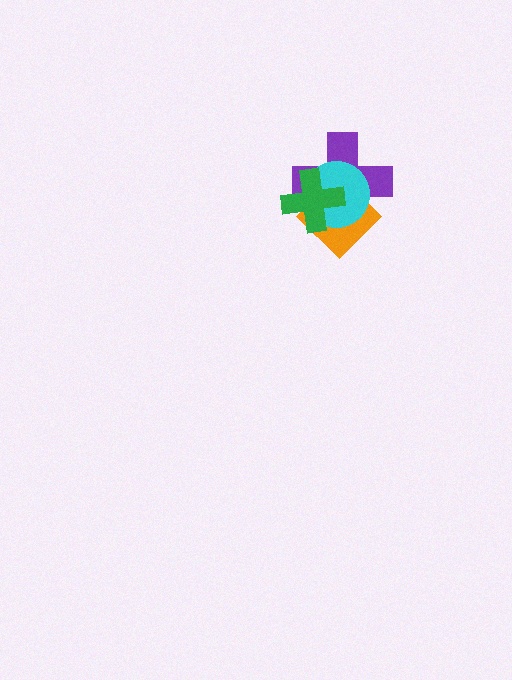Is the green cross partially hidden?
No, no other shape covers it.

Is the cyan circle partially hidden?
Yes, it is partially covered by another shape.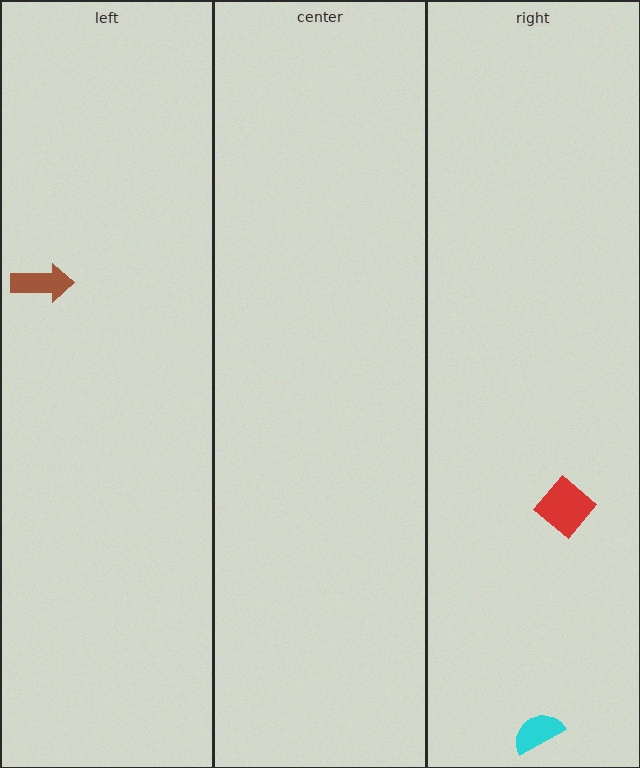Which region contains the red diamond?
The right region.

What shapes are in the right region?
The cyan semicircle, the red diamond.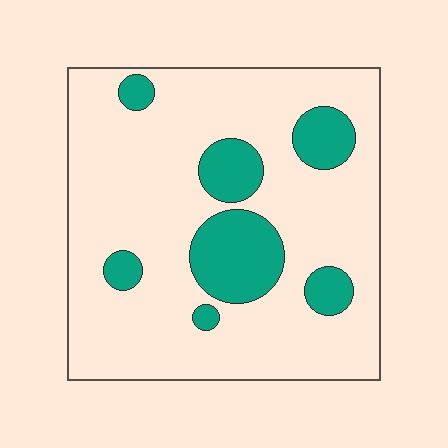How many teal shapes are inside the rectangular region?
7.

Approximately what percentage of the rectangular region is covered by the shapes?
Approximately 20%.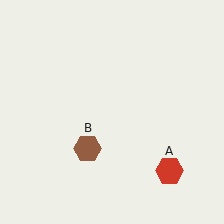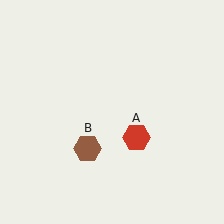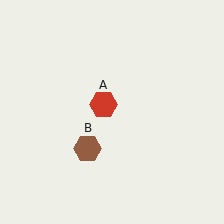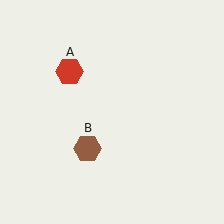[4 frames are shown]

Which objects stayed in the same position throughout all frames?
Brown hexagon (object B) remained stationary.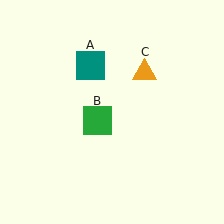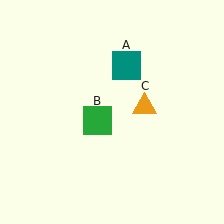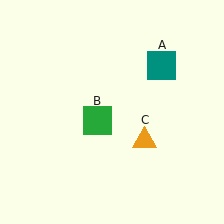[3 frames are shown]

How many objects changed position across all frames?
2 objects changed position: teal square (object A), orange triangle (object C).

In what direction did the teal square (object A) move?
The teal square (object A) moved right.